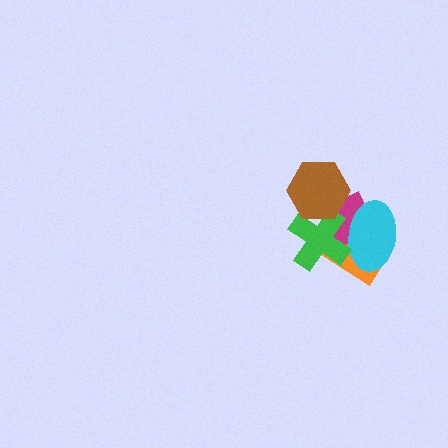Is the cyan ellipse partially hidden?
Yes, it is partially covered by another shape.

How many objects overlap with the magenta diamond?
4 objects overlap with the magenta diamond.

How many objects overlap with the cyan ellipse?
3 objects overlap with the cyan ellipse.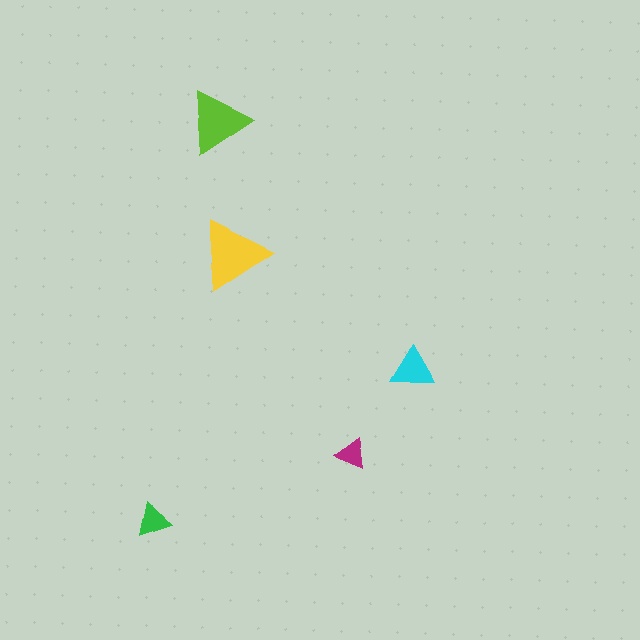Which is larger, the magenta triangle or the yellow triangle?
The yellow one.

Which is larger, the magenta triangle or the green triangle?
The green one.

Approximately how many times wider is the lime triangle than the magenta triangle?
About 2 times wider.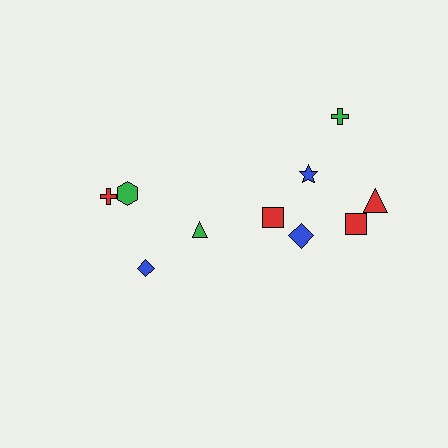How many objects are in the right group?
There are 6 objects.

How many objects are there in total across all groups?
There are 10 objects.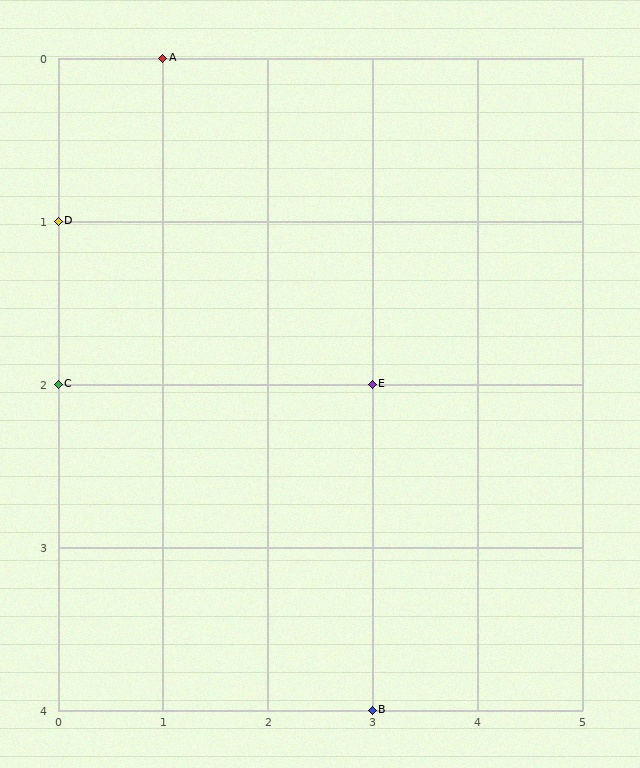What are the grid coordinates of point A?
Point A is at grid coordinates (1, 0).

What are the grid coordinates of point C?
Point C is at grid coordinates (0, 2).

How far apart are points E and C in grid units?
Points E and C are 3 columns apart.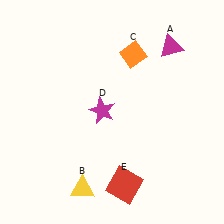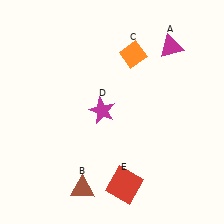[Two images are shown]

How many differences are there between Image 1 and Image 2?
There is 1 difference between the two images.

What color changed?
The triangle (B) changed from yellow in Image 1 to brown in Image 2.